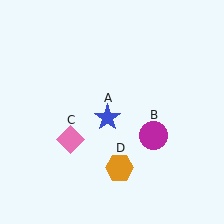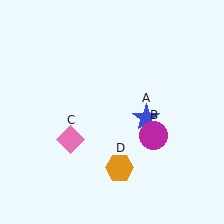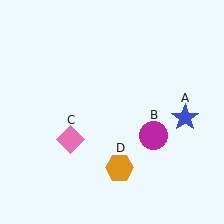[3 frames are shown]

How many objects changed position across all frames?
1 object changed position: blue star (object A).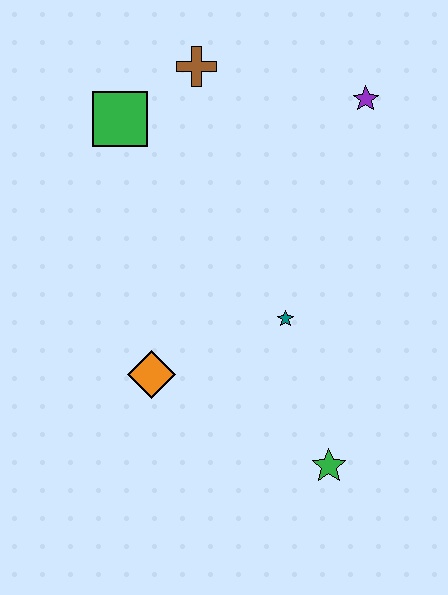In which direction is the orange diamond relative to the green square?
The orange diamond is below the green square.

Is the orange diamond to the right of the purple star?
No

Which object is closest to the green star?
The teal star is closest to the green star.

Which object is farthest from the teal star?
The brown cross is farthest from the teal star.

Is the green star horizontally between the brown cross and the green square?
No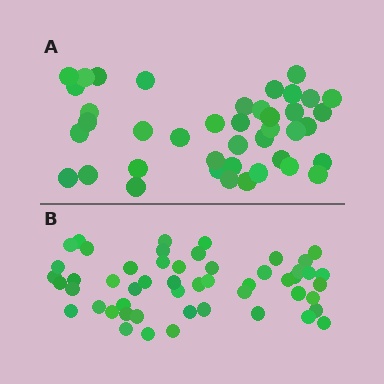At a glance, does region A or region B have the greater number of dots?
Region B (the bottom region) has more dots.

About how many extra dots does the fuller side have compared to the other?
Region B has roughly 12 or so more dots than region A.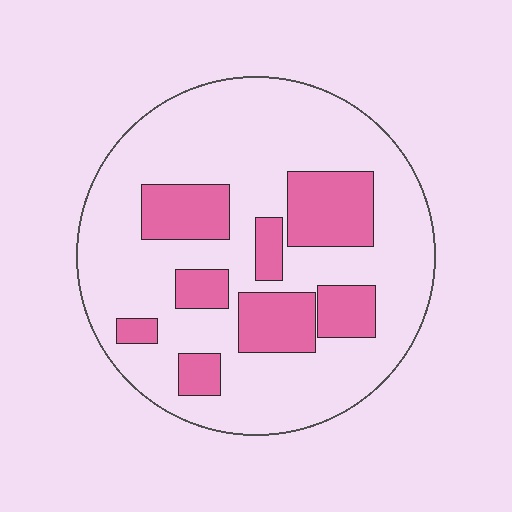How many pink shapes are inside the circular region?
8.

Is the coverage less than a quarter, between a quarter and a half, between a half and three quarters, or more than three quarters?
Between a quarter and a half.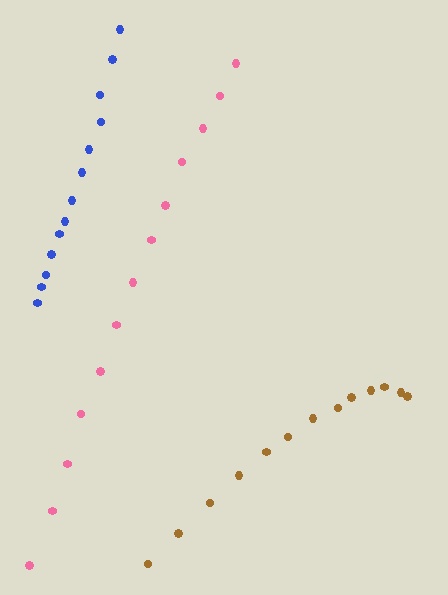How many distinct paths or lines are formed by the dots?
There are 3 distinct paths.